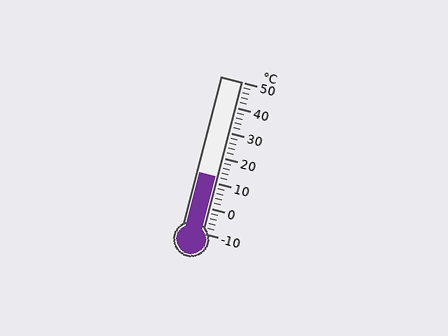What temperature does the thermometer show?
The thermometer shows approximately 12°C.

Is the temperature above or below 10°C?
The temperature is above 10°C.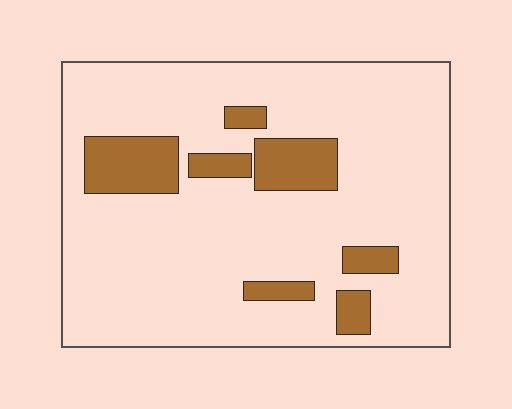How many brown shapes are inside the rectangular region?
7.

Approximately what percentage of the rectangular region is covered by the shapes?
Approximately 15%.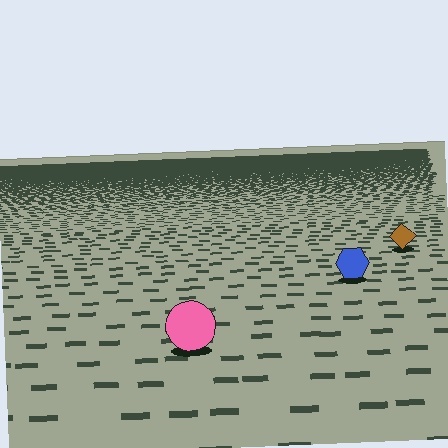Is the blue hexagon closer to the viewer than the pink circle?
No. The pink circle is closer — you can tell from the texture gradient: the ground texture is coarser near it.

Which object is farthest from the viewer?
The brown diamond is farthest from the viewer. It appears smaller and the ground texture around it is denser.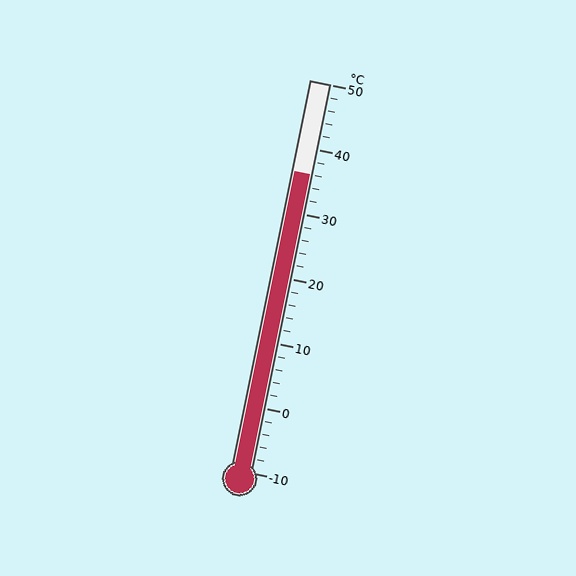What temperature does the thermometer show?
The thermometer shows approximately 36°C.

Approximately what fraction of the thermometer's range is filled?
The thermometer is filled to approximately 75% of its range.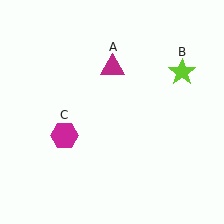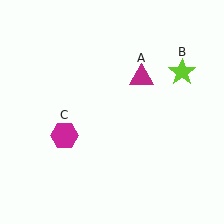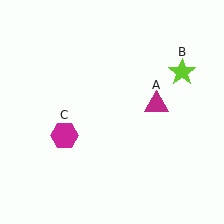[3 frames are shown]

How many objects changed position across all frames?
1 object changed position: magenta triangle (object A).